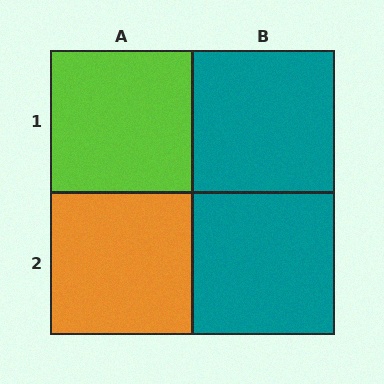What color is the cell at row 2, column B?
Teal.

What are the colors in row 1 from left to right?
Lime, teal.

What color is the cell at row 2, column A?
Orange.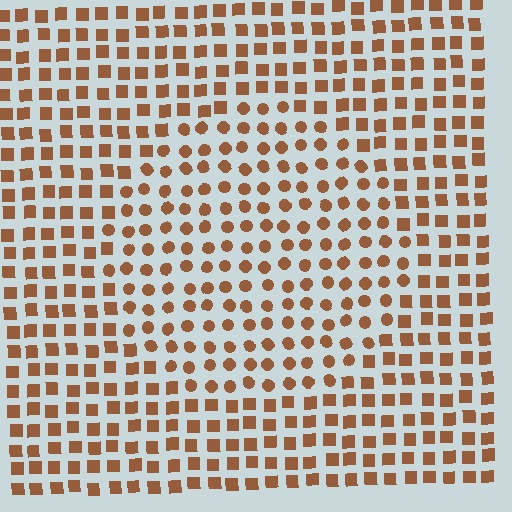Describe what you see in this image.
The image is filled with small brown elements arranged in a uniform grid. A circle-shaped region contains circles, while the surrounding area contains squares. The boundary is defined purely by the change in element shape.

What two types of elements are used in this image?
The image uses circles inside the circle region and squares outside it.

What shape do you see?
I see a circle.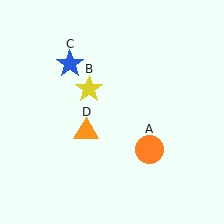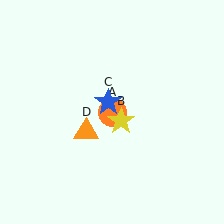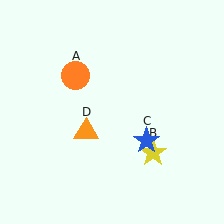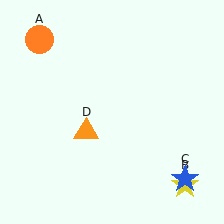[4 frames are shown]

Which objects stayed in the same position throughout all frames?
Orange triangle (object D) remained stationary.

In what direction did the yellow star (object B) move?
The yellow star (object B) moved down and to the right.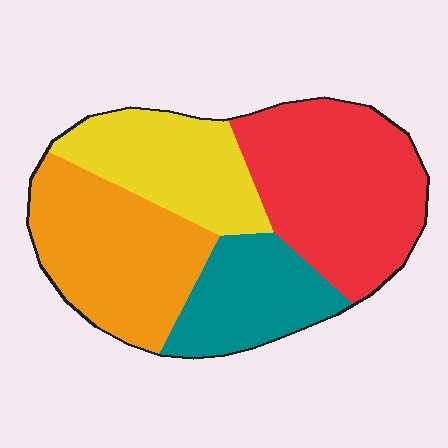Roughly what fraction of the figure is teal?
Teal takes up between a sixth and a third of the figure.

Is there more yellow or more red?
Red.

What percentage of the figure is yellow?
Yellow covers 21% of the figure.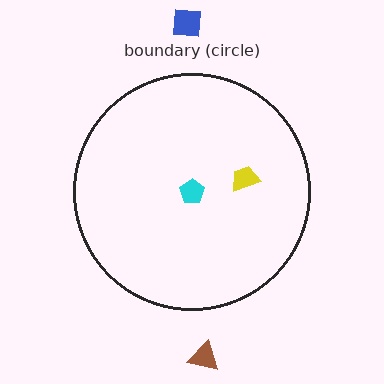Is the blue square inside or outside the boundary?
Outside.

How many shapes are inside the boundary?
2 inside, 2 outside.